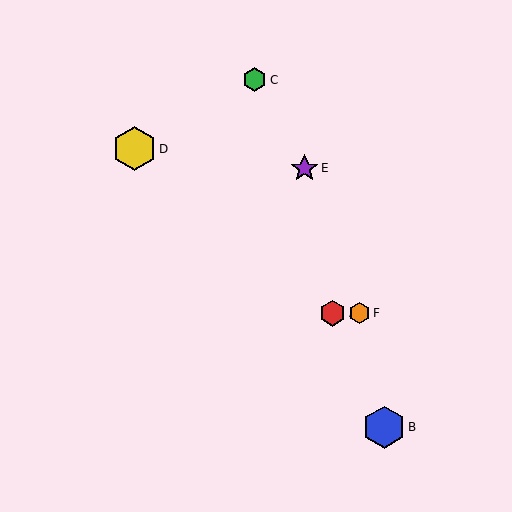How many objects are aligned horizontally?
2 objects (A, F) are aligned horizontally.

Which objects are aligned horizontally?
Objects A, F are aligned horizontally.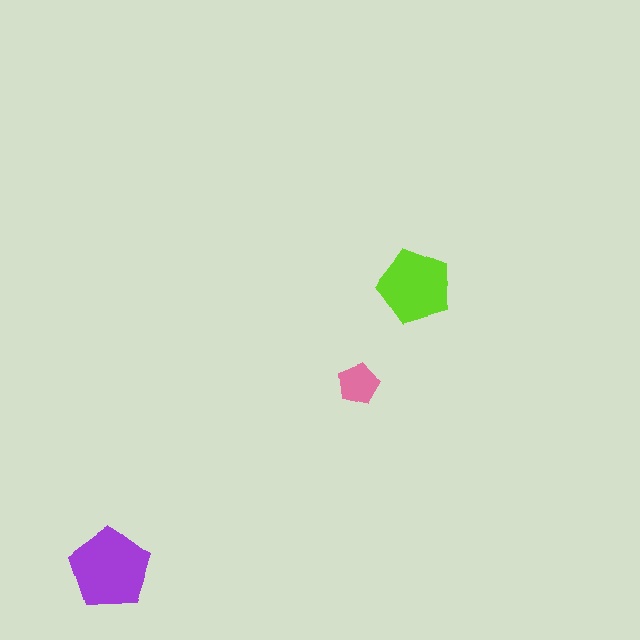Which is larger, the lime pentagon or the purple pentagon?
The purple one.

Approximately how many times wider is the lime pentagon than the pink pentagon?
About 2 times wider.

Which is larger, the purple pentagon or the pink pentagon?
The purple one.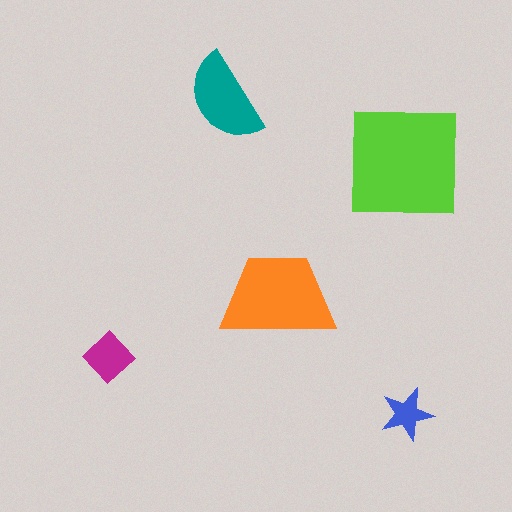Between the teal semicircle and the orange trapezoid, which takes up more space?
The orange trapezoid.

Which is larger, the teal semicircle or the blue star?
The teal semicircle.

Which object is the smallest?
The blue star.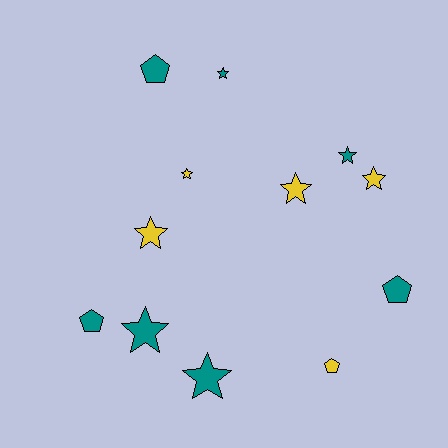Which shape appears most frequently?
Star, with 8 objects.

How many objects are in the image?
There are 12 objects.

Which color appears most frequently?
Teal, with 7 objects.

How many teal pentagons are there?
There are 3 teal pentagons.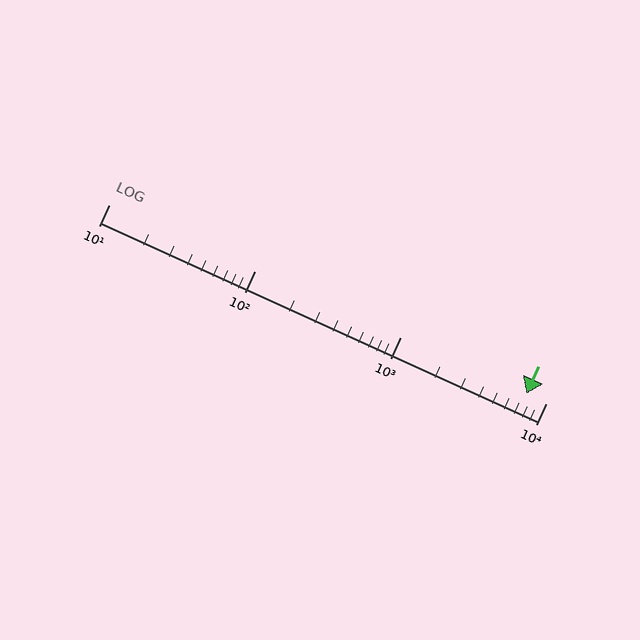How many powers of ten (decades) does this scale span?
The scale spans 3 decades, from 10 to 10000.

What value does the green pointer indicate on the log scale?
The pointer indicates approximately 7300.